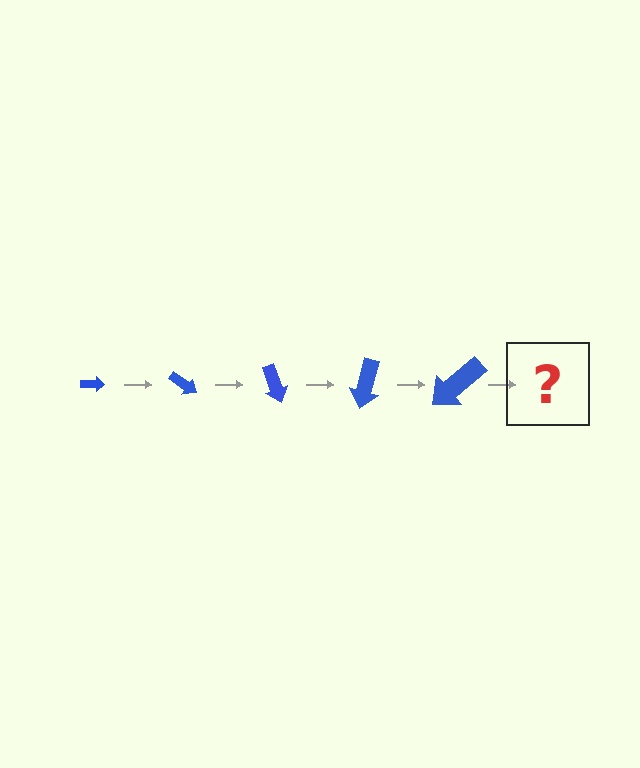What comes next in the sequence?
The next element should be an arrow, larger than the previous one and rotated 175 degrees from the start.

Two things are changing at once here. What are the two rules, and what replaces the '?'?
The two rules are that the arrow grows larger each step and it rotates 35 degrees each step. The '?' should be an arrow, larger than the previous one and rotated 175 degrees from the start.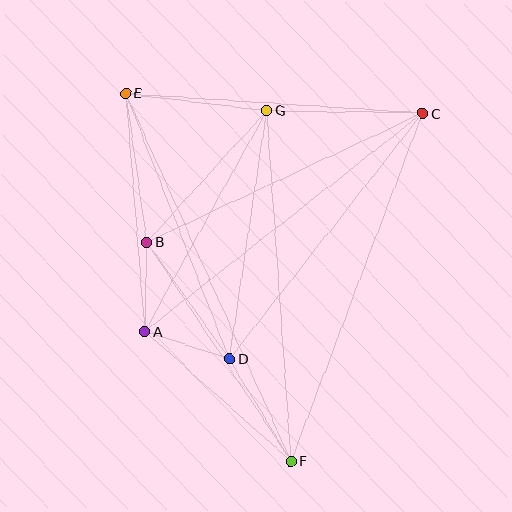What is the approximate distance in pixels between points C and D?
The distance between C and D is approximately 312 pixels.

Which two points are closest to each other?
Points A and D are closest to each other.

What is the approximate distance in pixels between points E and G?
The distance between E and G is approximately 142 pixels.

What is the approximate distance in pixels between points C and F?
The distance between C and F is approximately 372 pixels.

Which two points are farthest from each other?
Points E and F are farthest from each other.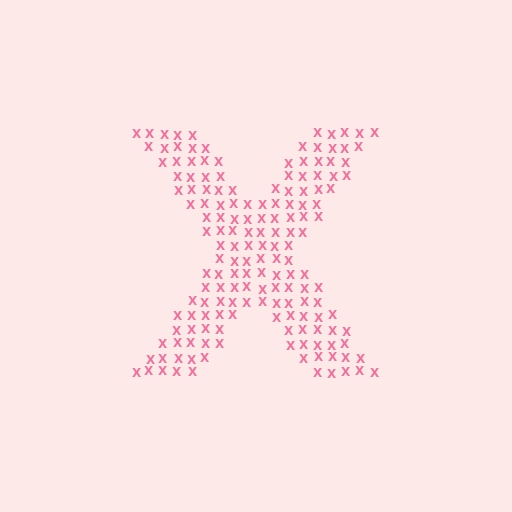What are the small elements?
The small elements are letter X's.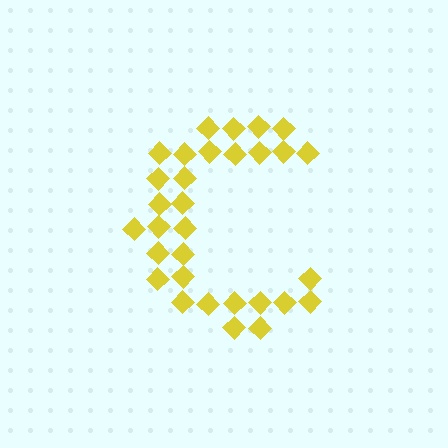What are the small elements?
The small elements are diamonds.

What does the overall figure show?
The overall figure shows the letter C.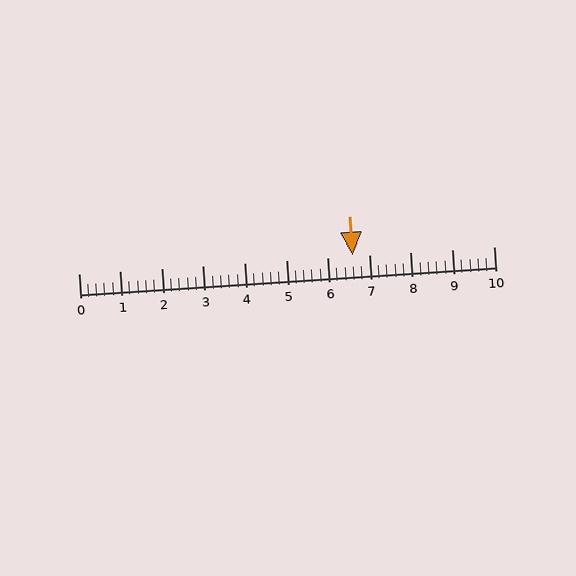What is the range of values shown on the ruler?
The ruler shows values from 0 to 10.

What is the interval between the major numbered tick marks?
The major tick marks are spaced 1 units apart.